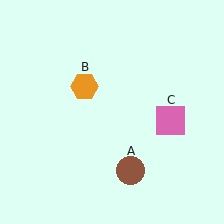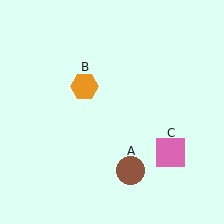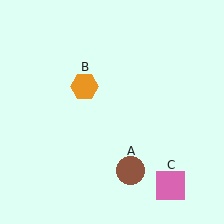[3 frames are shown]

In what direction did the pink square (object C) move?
The pink square (object C) moved down.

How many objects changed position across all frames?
1 object changed position: pink square (object C).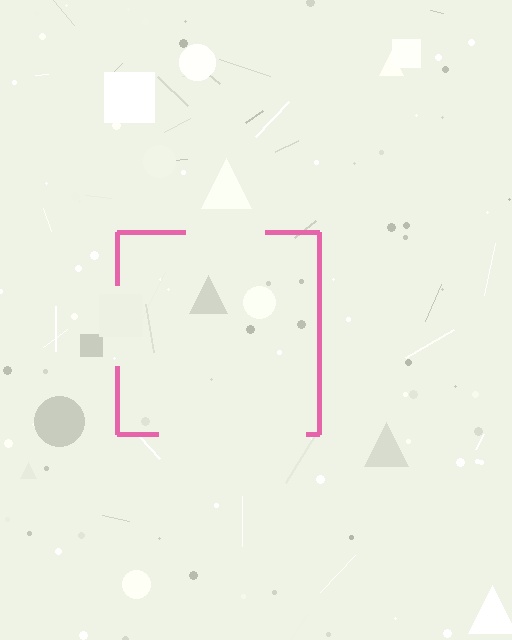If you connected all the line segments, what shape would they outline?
They would outline a square.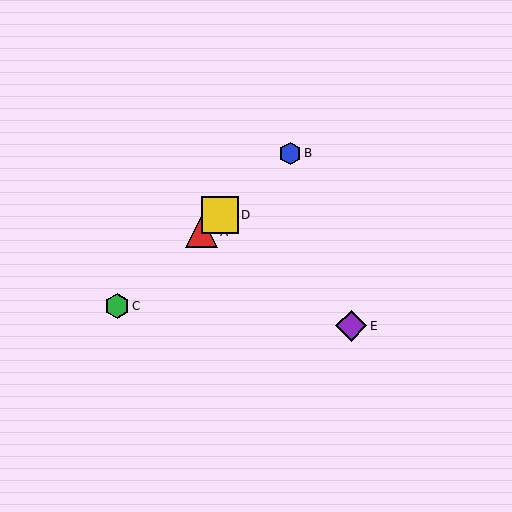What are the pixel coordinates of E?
Object E is at (351, 326).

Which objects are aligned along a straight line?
Objects A, B, C, D are aligned along a straight line.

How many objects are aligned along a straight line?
4 objects (A, B, C, D) are aligned along a straight line.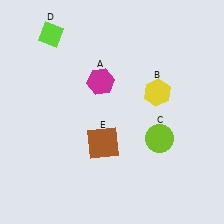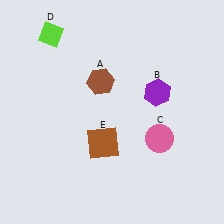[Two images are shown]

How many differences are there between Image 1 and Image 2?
There are 3 differences between the two images.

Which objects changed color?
A changed from magenta to brown. B changed from yellow to purple. C changed from lime to pink.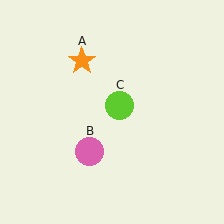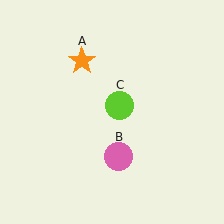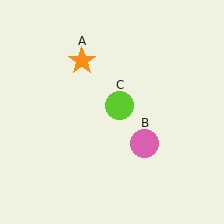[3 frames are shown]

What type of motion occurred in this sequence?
The pink circle (object B) rotated counterclockwise around the center of the scene.